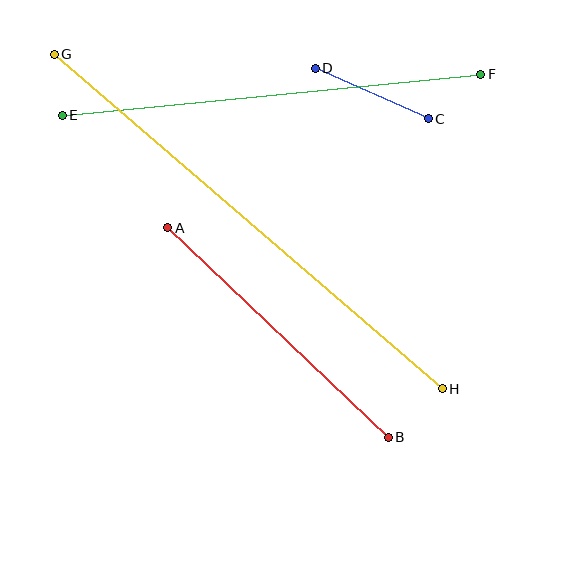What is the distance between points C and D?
The distance is approximately 124 pixels.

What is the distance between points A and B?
The distance is approximately 304 pixels.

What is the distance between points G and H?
The distance is approximately 512 pixels.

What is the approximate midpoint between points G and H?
The midpoint is at approximately (248, 221) pixels.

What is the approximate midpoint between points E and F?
The midpoint is at approximately (272, 95) pixels.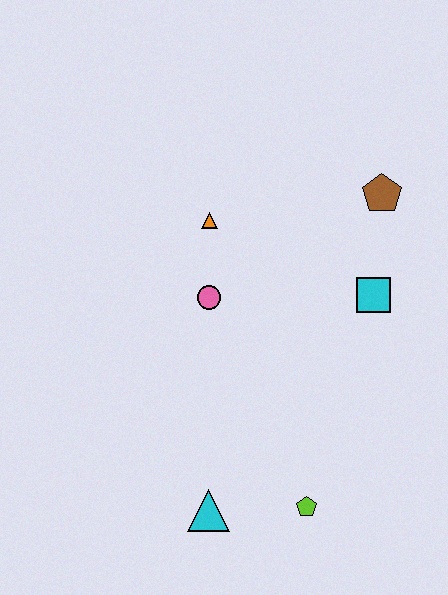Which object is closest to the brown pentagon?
The cyan square is closest to the brown pentagon.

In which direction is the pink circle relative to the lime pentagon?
The pink circle is above the lime pentagon.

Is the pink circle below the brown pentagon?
Yes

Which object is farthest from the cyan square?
The cyan triangle is farthest from the cyan square.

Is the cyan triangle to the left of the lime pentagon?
Yes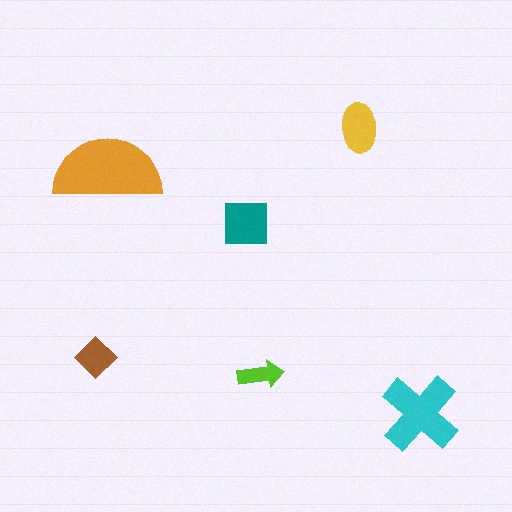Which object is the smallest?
The lime arrow.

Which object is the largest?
The orange semicircle.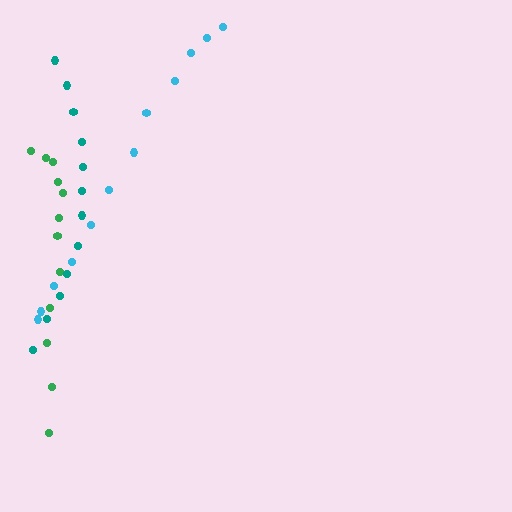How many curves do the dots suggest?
There are 3 distinct paths.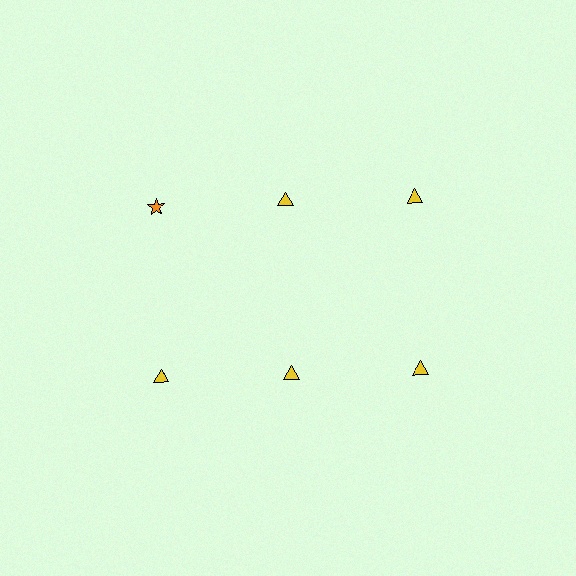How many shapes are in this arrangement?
There are 6 shapes arranged in a grid pattern.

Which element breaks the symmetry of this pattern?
The orange star in the top row, leftmost column breaks the symmetry. All other shapes are yellow triangles.